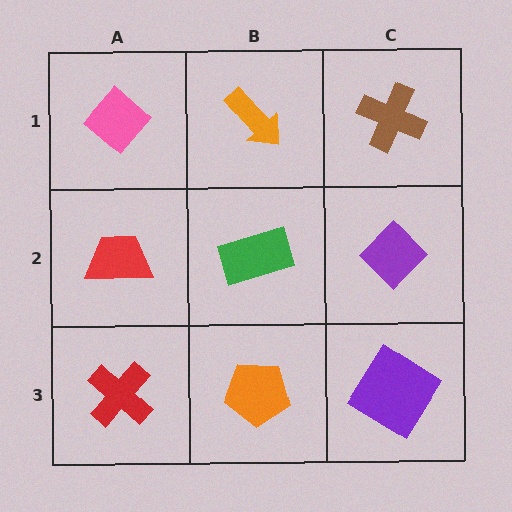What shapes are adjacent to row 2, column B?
An orange arrow (row 1, column B), an orange pentagon (row 3, column B), a red trapezoid (row 2, column A), a purple diamond (row 2, column C).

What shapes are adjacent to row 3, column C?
A purple diamond (row 2, column C), an orange pentagon (row 3, column B).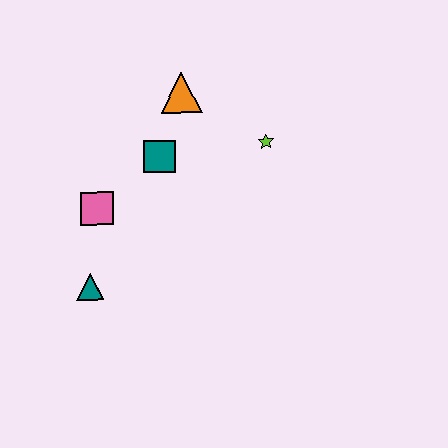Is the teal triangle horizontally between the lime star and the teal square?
No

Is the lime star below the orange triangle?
Yes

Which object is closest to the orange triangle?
The teal square is closest to the orange triangle.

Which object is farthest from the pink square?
The lime star is farthest from the pink square.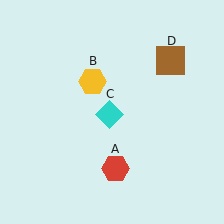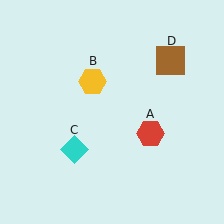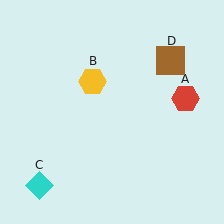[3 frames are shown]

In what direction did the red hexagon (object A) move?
The red hexagon (object A) moved up and to the right.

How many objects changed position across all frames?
2 objects changed position: red hexagon (object A), cyan diamond (object C).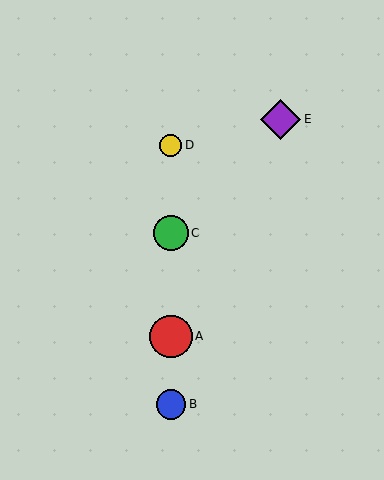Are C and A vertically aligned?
Yes, both are at x≈171.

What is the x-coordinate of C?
Object C is at x≈171.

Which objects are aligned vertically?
Objects A, B, C, D are aligned vertically.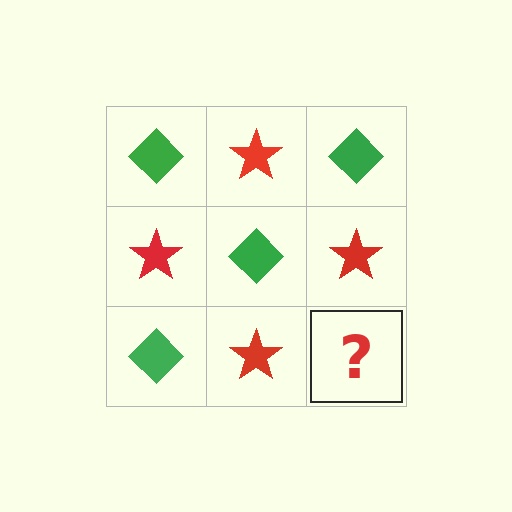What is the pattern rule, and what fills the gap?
The rule is that it alternates green diamond and red star in a checkerboard pattern. The gap should be filled with a green diamond.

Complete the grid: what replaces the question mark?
The question mark should be replaced with a green diamond.